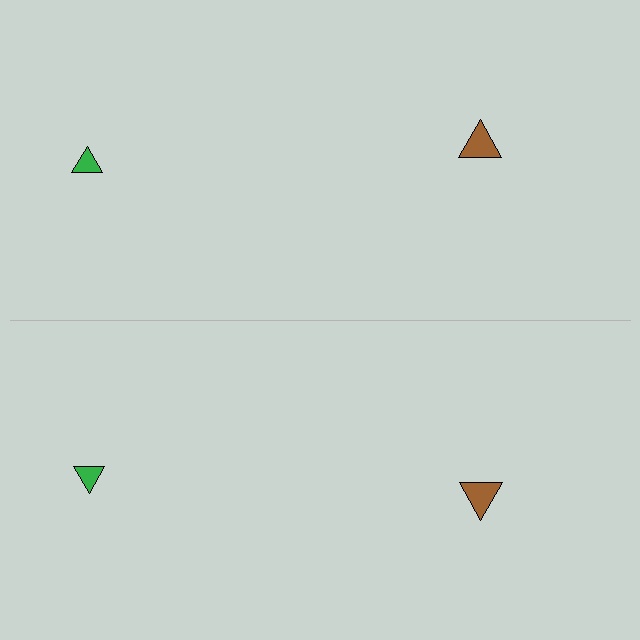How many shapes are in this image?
There are 4 shapes in this image.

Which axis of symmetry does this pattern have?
The pattern has a horizontal axis of symmetry running through the center of the image.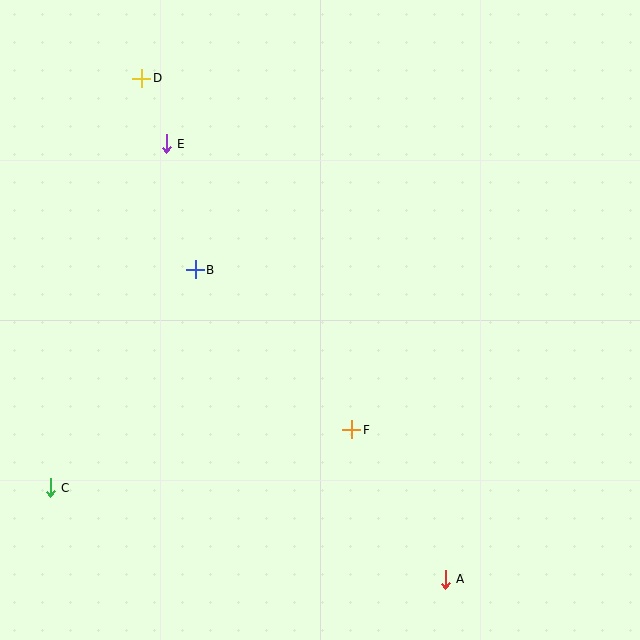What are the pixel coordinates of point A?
Point A is at (445, 579).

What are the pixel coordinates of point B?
Point B is at (195, 270).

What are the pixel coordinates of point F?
Point F is at (352, 430).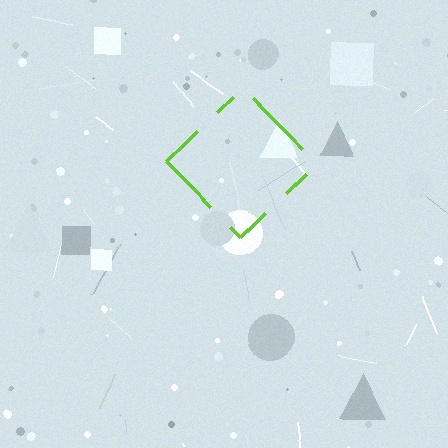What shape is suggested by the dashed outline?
The dashed outline suggests a diamond.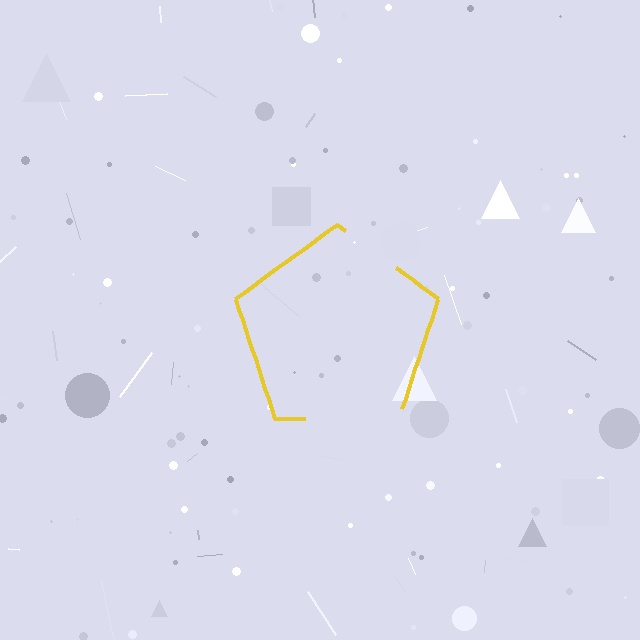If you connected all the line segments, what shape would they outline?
They would outline a pentagon.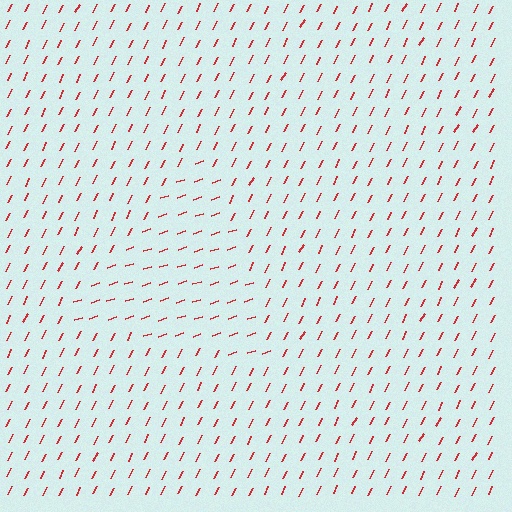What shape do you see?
I see a triangle.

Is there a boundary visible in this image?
Yes, there is a texture boundary formed by a change in line orientation.